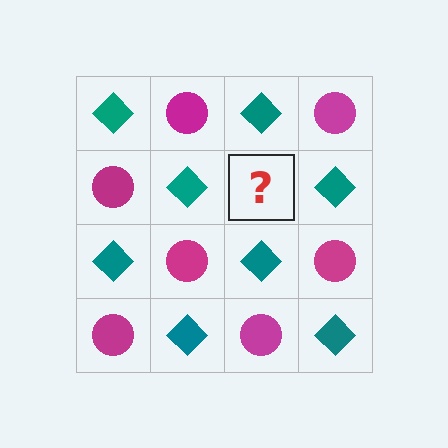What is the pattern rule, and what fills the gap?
The rule is that it alternates teal diamond and magenta circle in a checkerboard pattern. The gap should be filled with a magenta circle.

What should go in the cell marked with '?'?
The missing cell should contain a magenta circle.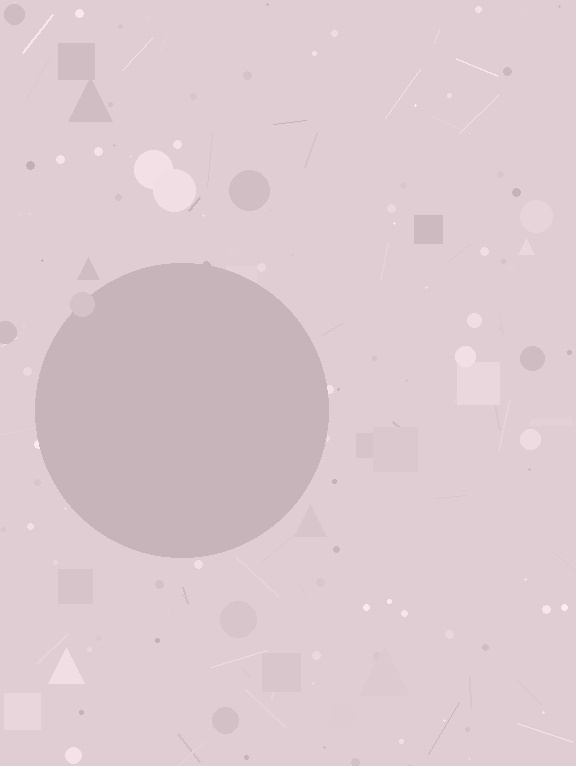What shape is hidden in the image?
A circle is hidden in the image.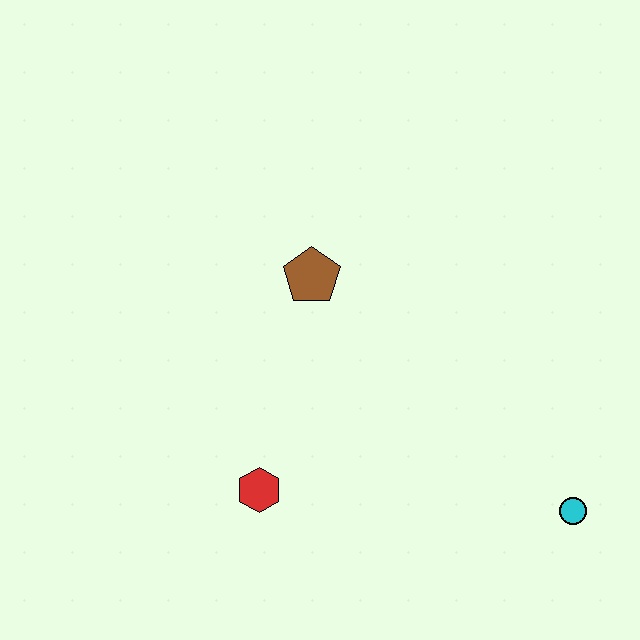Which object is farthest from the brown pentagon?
The cyan circle is farthest from the brown pentagon.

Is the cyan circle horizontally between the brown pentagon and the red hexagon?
No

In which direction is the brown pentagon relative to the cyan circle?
The brown pentagon is to the left of the cyan circle.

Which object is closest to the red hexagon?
The brown pentagon is closest to the red hexagon.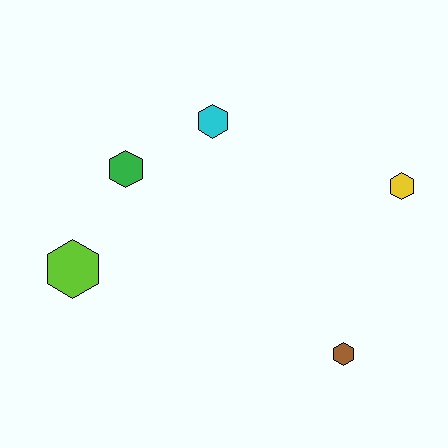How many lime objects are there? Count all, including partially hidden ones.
There is 1 lime object.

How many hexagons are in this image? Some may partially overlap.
There are 5 hexagons.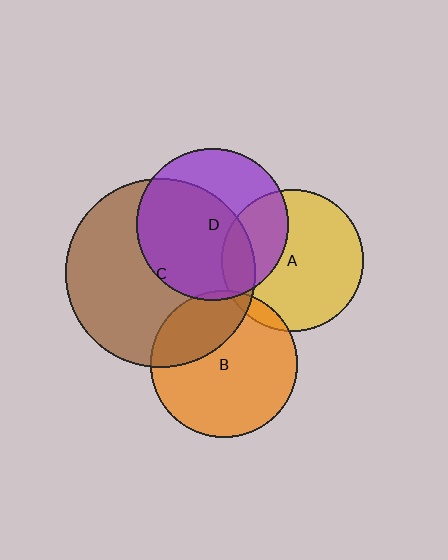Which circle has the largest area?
Circle C (brown).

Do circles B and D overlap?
Yes.